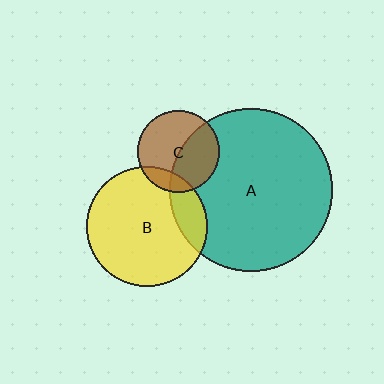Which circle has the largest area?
Circle A (teal).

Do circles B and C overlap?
Yes.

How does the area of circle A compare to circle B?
Approximately 1.8 times.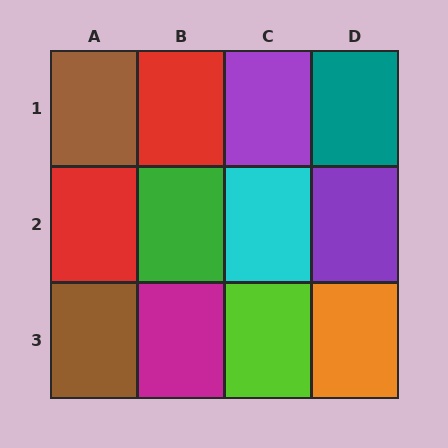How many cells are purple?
2 cells are purple.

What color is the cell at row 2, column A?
Red.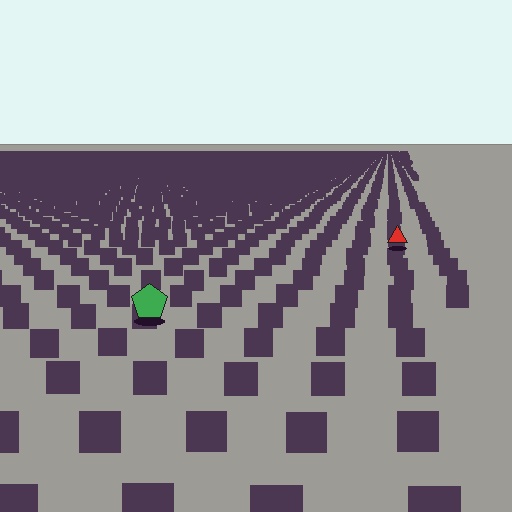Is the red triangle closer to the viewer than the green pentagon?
No. The green pentagon is closer — you can tell from the texture gradient: the ground texture is coarser near it.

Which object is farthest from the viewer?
The red triangle is farthest from the viewer. It appears smaller and the ground texture around it is denser.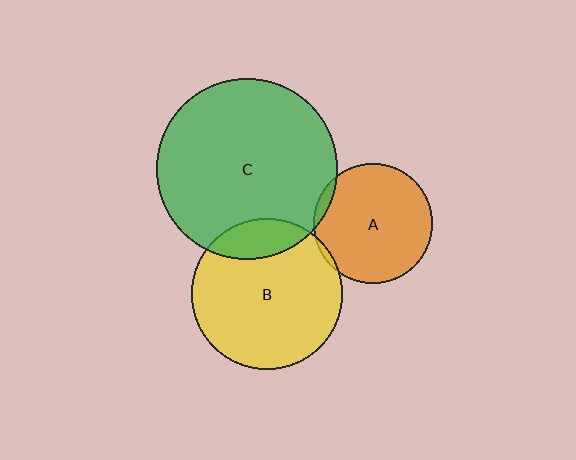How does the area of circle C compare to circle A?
Approximately 2.3 times.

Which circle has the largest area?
Circle C (green).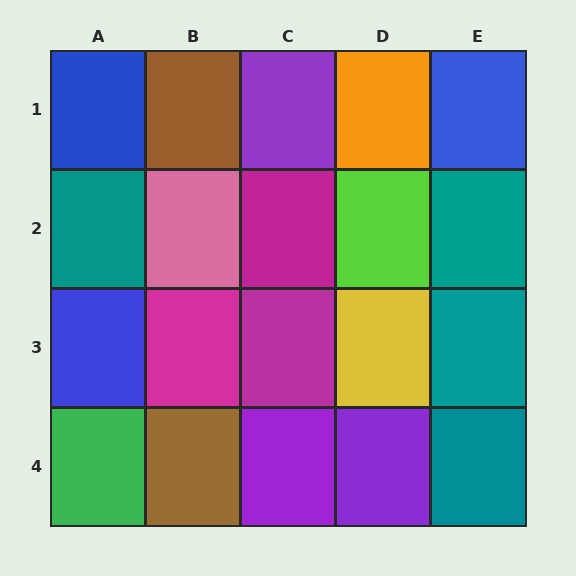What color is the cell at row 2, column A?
Teal.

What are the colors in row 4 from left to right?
Green, brown, purple, purple, teal.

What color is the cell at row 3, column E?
Teal.